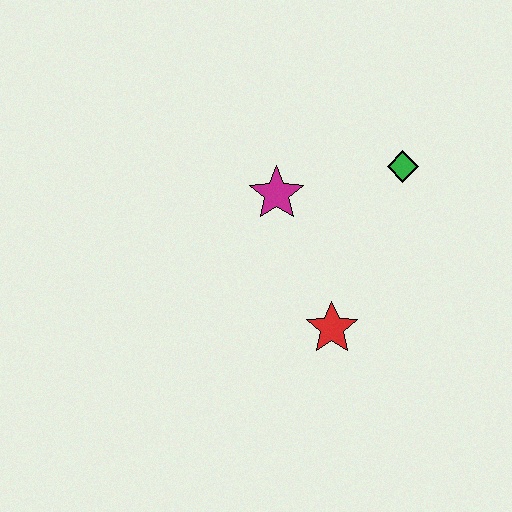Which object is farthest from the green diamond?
The red star is farthest from the green diamond.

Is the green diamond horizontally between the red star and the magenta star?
No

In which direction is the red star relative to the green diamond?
The red star is below the green diamond.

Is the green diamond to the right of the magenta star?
Yes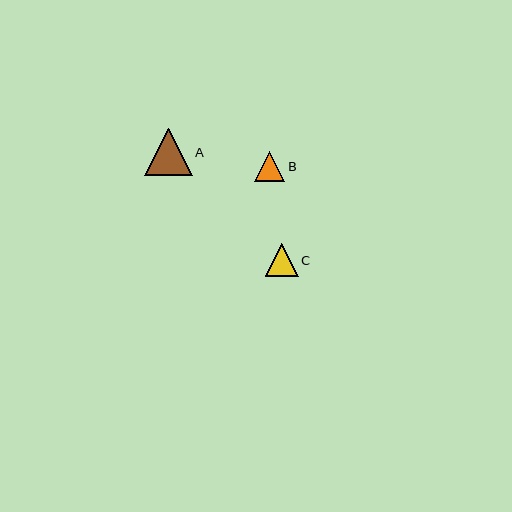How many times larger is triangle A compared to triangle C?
Triangle A is approximately 1.4 times the size of triangle C.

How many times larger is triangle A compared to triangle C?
Triangle A is approximately 1.4 times the size of triangle C.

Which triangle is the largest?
Triangle A is the largest with a size of approximately 47 pixels.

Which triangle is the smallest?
Triangle B is the smallest with a size of approximately 30 pixels.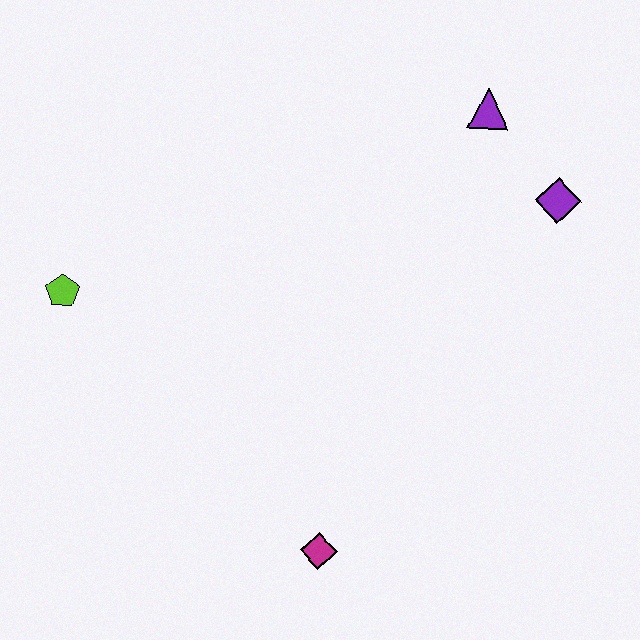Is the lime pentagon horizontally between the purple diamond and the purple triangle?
No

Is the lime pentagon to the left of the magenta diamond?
Yes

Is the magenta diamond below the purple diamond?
Yes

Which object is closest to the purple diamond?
The purple triangle is closest to the purple diamond.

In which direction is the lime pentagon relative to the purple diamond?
The lime pentagon is to the left of the purple diamond.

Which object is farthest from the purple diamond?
The lime pentagon is farthest from the purple diamond.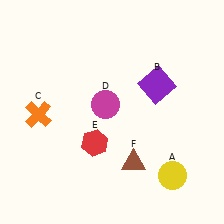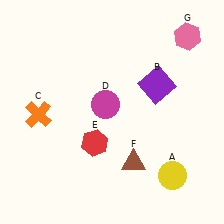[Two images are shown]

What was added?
A pink hexagon (G) was added in Image 2.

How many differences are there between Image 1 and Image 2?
There is 1 difference between the two images.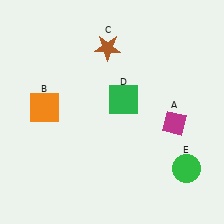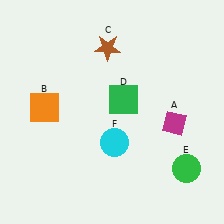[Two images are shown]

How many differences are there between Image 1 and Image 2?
There is 1 difference between the two images.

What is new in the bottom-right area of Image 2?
A cyan circle (F) was added in the bottom-right area of Image 2.